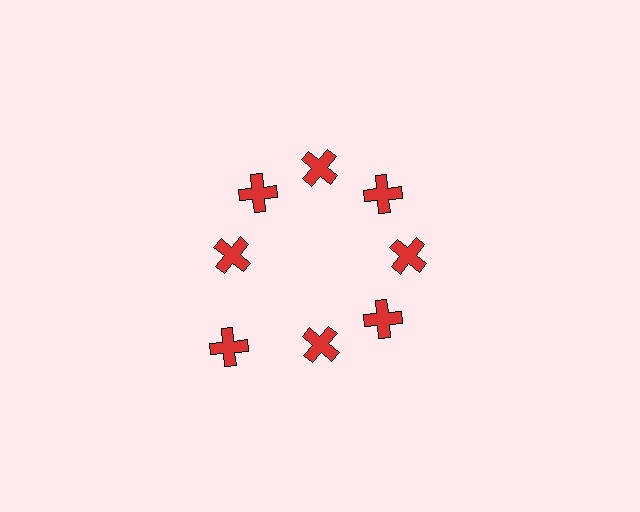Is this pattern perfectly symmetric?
No. The 8 red crosses are arranged in a ring, but one element near the 8 o'clock position is pushed outward from the center, breaking the 8-fold rotational symmetry.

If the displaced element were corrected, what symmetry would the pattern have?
It would have 8-fold rotational symmetry — the pattern would map onto itself every 45 degrees.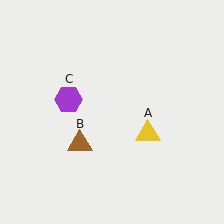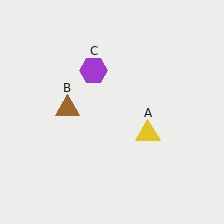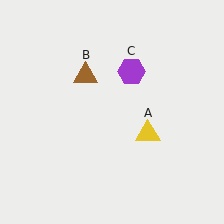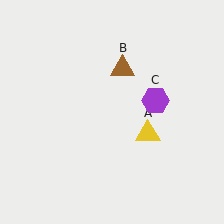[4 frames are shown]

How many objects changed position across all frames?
2 objects changed position: brown triangle (object B), purple hexagon (object C).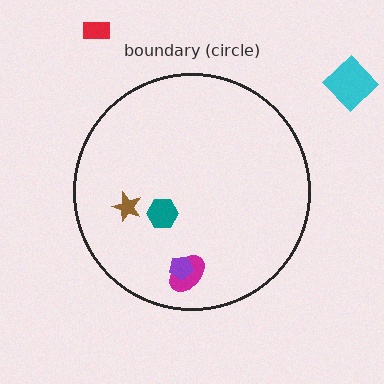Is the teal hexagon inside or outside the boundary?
Inside.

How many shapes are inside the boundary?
4 inside, 2 outside.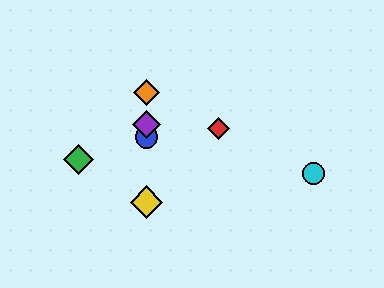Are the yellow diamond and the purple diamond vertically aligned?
Yes, both are at x≈147.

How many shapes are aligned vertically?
4 shapes (the blue circle, the yellow diamond, the purple diamond, the orange diamond) are aligned vertically.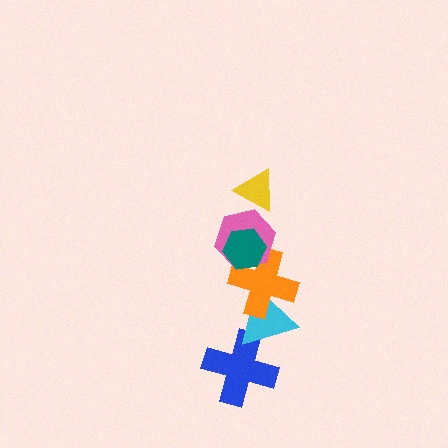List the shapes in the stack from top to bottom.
From top to bottom: the yellow triangle, the teal hexagon, the pink hexagon, the orange cross, the cyan triangle, the blue cross.